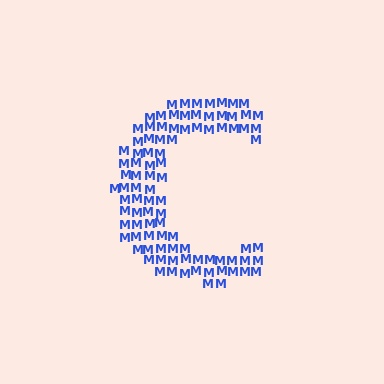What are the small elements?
The small elements are letter M's.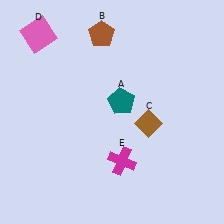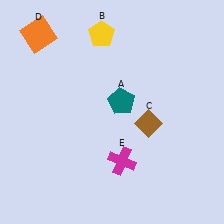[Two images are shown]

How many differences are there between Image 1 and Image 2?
There are 2 differences between the two images.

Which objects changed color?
B changed from brown to yellow. D changed from pink to orange.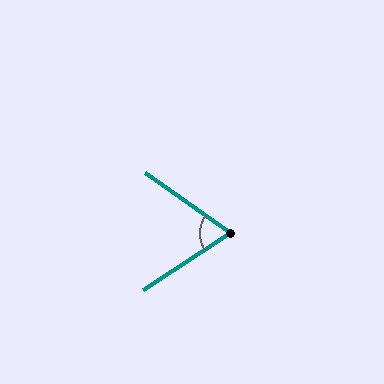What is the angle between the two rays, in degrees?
Approximately 68 degrees.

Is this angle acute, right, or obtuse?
It is acute.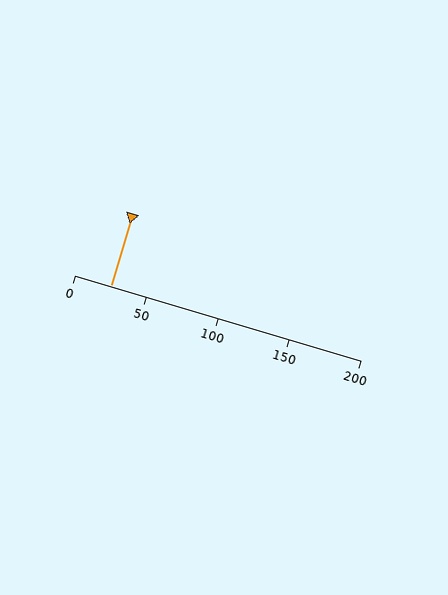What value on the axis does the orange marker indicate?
The marker indicates approximately 25.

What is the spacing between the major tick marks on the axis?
The major ticks are spaced 50 apart.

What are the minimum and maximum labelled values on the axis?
The axis runs from 0 to 200.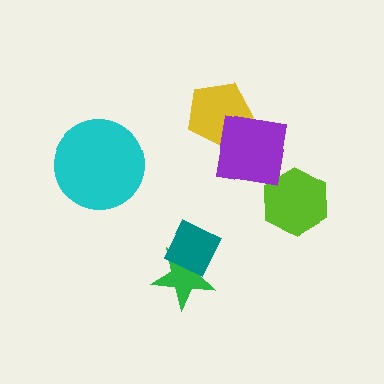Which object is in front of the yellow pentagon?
The purple square is in front of the yellow pentagon.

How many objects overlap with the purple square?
2 objects overlap with the purple square.